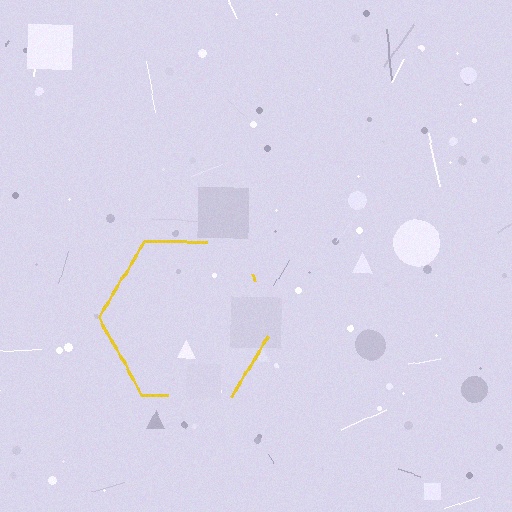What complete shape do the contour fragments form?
The contour fragments form a hexagon.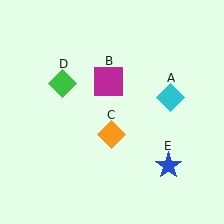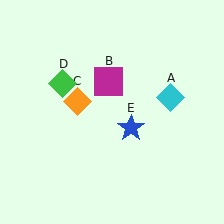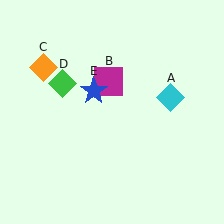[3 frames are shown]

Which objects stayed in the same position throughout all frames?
Cyan diamond (object A) and magenta square (object B) and green diamond (object D) remained stationary.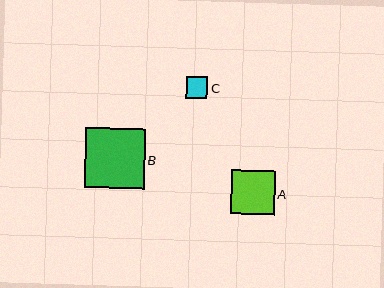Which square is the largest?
Square B is the largest with a size of approximately 60 pixels.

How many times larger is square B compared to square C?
Square B is approximately 2.8 times the size of square C.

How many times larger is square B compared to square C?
Square B is approximately 2.8 times the size of square C.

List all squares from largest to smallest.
From largest to smallest: B, A, C.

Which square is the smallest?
Square C is the smallest with a size of approximately 21 pixels.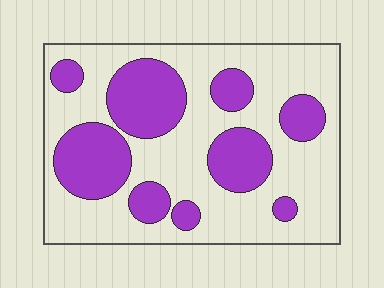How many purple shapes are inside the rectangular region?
9.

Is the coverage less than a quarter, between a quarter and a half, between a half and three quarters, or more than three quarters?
Between a quarter and a half.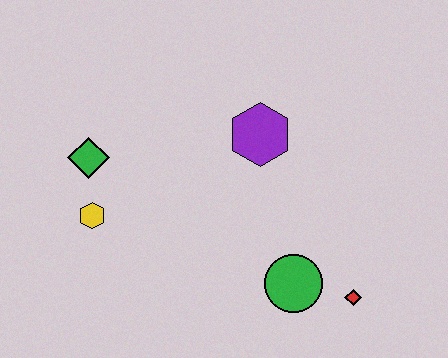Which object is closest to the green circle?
The red diamond is closest to the green circle.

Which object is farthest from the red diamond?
The green diamond is farthest from the red diamond.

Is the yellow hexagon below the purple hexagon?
Yes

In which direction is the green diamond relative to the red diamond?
The green diamond is to the left of the red diamond.